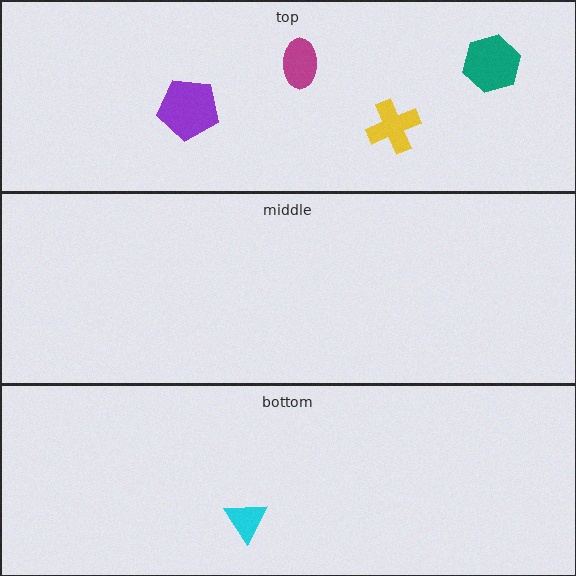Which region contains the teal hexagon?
The top region.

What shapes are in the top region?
The magenta ellipse, the teal hexagon, the purple pentagon, the yellow cross.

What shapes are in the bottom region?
The cyan triangle.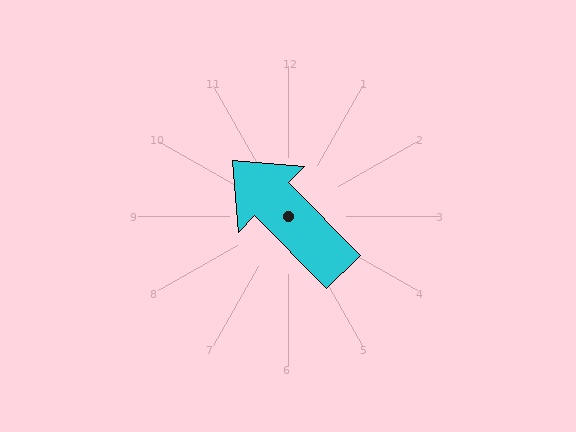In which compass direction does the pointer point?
Northwest.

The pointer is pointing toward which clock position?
Roughly 11 o'clock.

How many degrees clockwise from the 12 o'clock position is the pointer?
Approximately 315 degrees.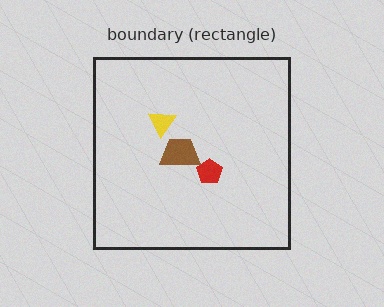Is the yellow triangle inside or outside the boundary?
Inside.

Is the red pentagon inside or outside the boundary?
Inside.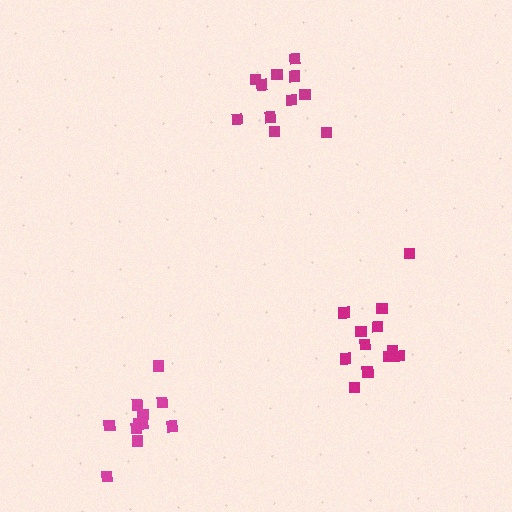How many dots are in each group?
Group 1: 11 dots, Group 2: 12 dots, Group 3: 11 dots (34 total).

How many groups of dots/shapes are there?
There are 3 groups.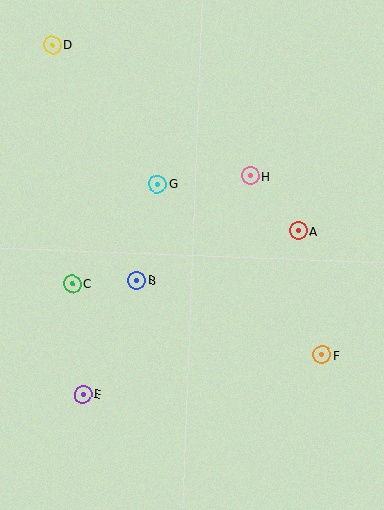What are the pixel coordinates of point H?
Point H is at (250, 176).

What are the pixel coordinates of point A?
Point A is at (298, 231).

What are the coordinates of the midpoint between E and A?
The midpoint between E and A is at (191, 312).